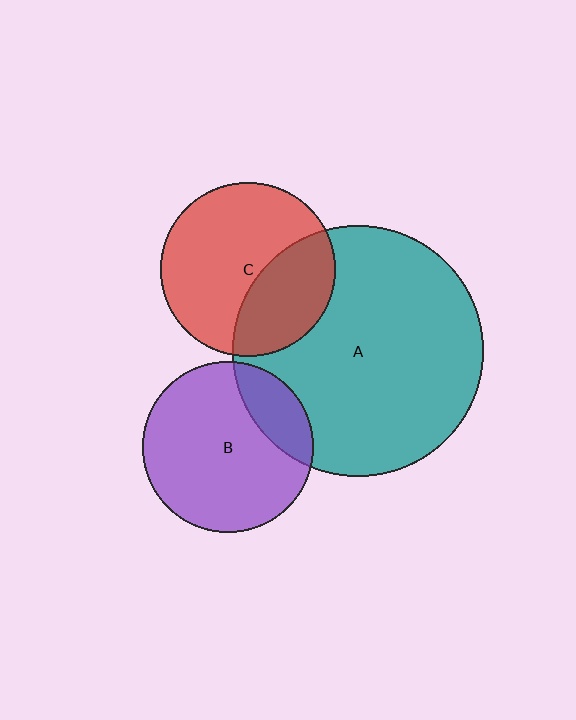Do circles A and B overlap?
Yes.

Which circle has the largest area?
Circle A (teal).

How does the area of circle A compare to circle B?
Approximately 2.2 times.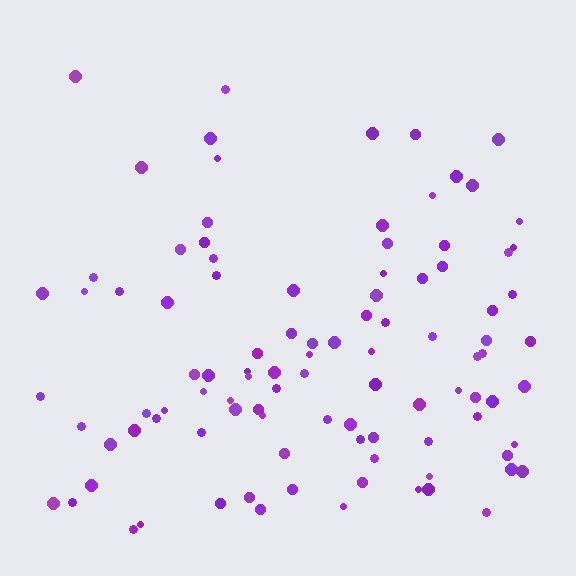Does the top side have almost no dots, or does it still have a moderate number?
Still a moderate number, just noticeably fewer than the bottom.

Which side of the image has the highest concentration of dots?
The bottom.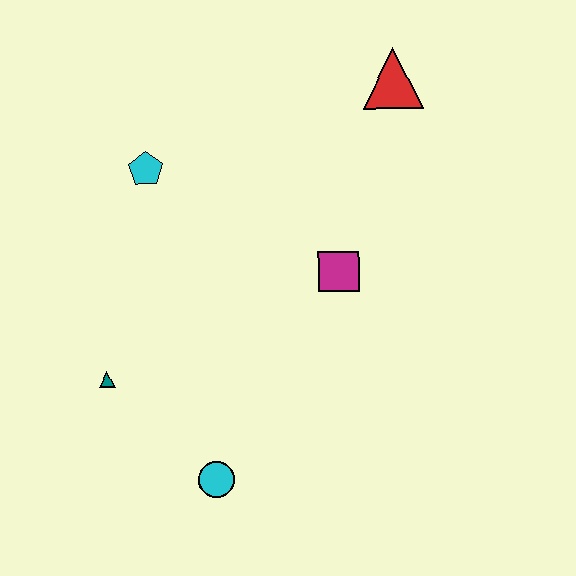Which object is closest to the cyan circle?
The teal triangle is closest to the cyan circle.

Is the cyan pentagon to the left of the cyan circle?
Yes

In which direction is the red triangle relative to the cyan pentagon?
The red triangle is to the right of the cyan pentagon.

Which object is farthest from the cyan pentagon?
The cyan circle is farthest from the cyan pentagon.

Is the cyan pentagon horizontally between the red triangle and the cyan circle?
No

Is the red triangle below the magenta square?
No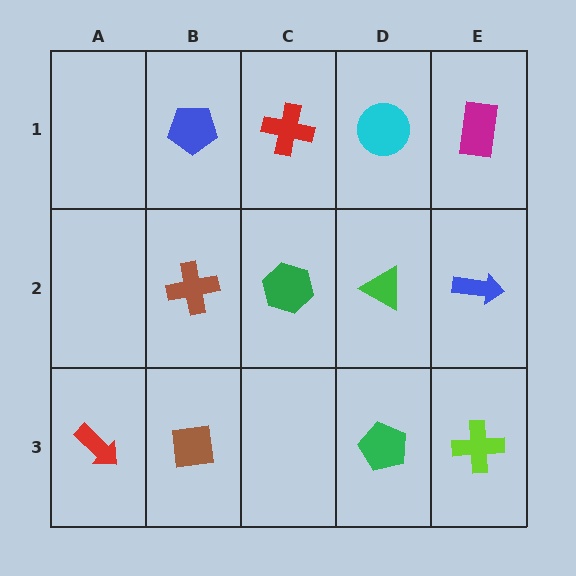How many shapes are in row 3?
4 shapes.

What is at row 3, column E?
A lime cross.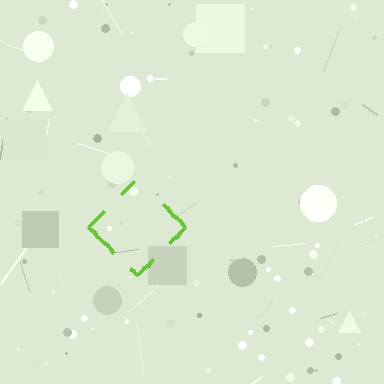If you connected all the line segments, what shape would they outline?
They would outline a diamond.